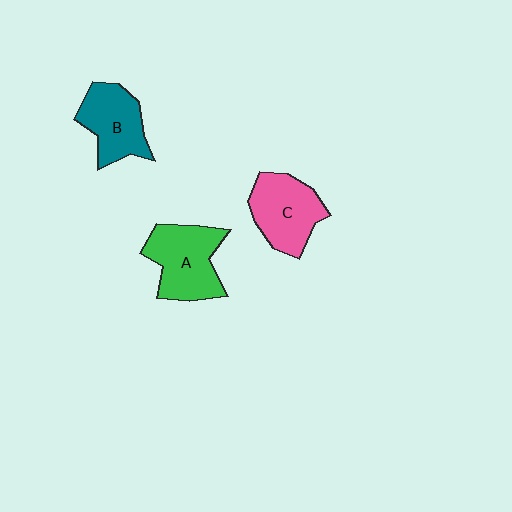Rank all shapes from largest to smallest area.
From largest to smallest: A (green), C (pink), B (teal).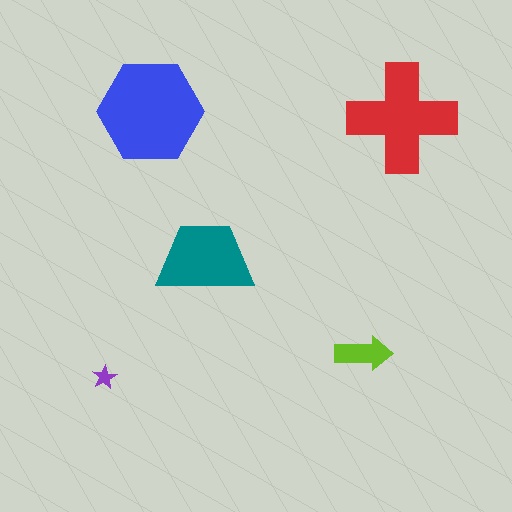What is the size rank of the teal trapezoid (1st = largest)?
3rd.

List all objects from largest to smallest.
The blue hexagon, the red cross, the teal trapezoid, the lime arrow, the purple star.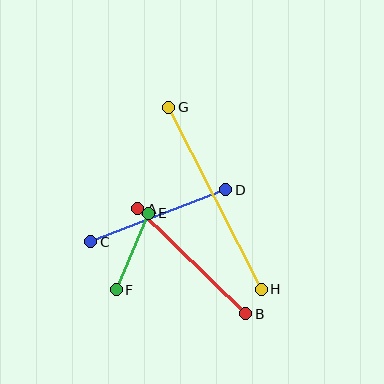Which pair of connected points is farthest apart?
Points G and H are farthest apart.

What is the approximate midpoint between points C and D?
The midpoint is at approximately (158, 216) pixels.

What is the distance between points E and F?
The distance is approximately 83 pixels.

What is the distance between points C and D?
The distance is approximately 145 pixels.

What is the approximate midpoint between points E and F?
The midpoint is at approximately (132, 252) pixels.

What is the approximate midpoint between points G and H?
The midpoint is at approximately (215, 198) pixels.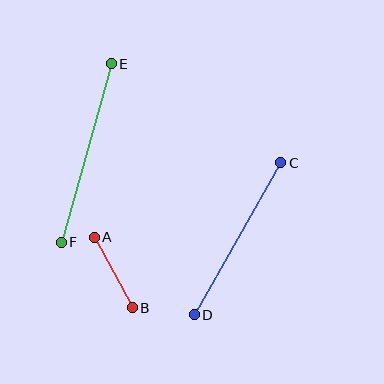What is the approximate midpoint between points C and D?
The midpoint is at approximately (237, 239) pixels.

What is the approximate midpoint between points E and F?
The midpoint is at approximately (86, 153) pixels.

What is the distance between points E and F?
The distance is approximately 185 pixels.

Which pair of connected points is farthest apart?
Points E and F are farthest apart.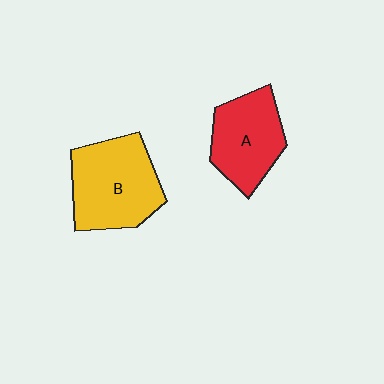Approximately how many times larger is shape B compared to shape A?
Approximately 1.3 times.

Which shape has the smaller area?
Shape A (red).